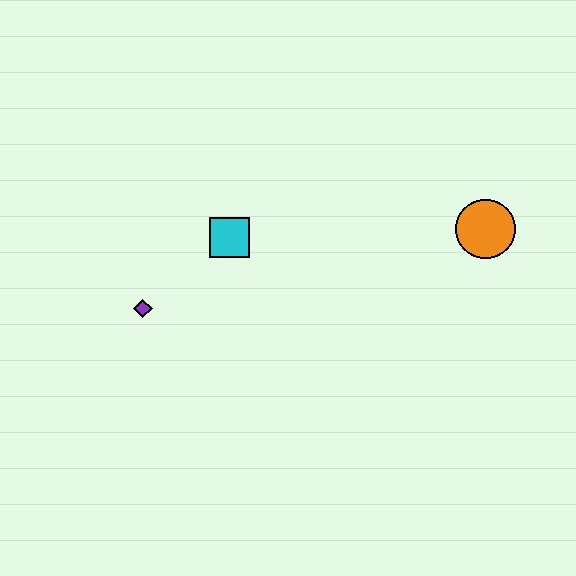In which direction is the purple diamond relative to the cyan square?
The purple diamond is to the left of the cyan square.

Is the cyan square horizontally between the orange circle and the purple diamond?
Yes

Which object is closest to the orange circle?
The cyan square is closest to the orange circle.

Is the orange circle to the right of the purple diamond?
Yes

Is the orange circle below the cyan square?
No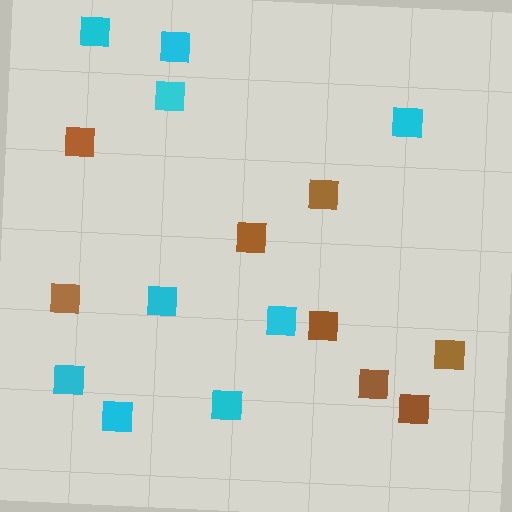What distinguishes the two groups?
There are 2 groups: one group of brown squares (8) and one group of cyan squares (9).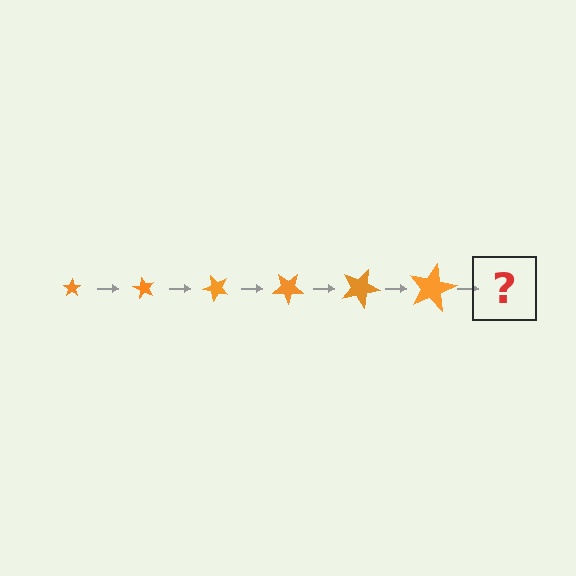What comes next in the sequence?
The next element should be a star, larger than the previous one and rotated 360 degrees from the start.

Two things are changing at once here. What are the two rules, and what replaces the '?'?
The two rules are that the star grows larger each step and it rotates 60 degrees each step. The '?' should be a star, larger than the previous one and rotated 360 degrees from the start.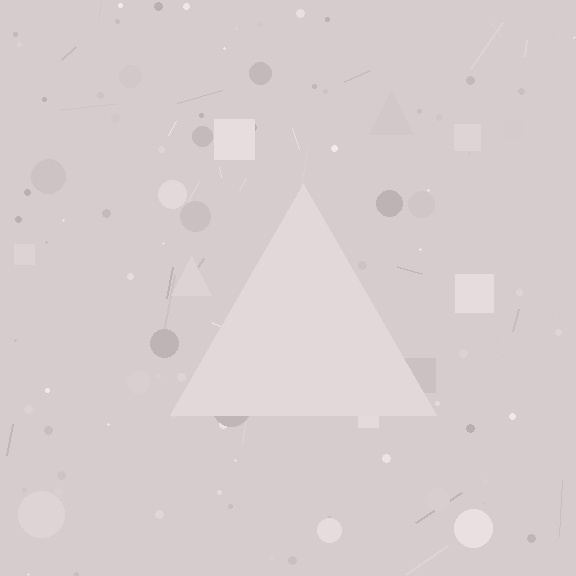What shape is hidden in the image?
A triangle is hidden in the image.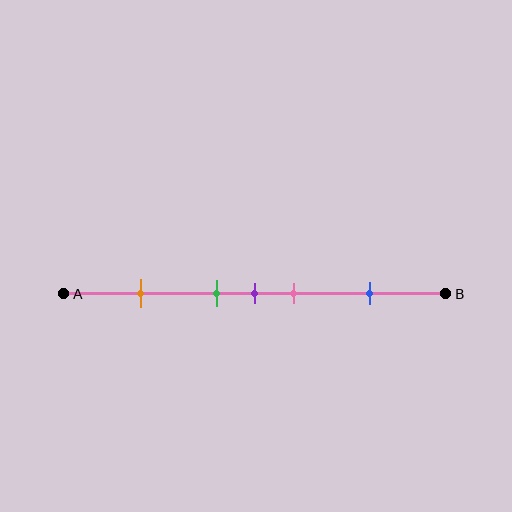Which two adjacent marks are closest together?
The green and purple marks are the closest adjacent pair.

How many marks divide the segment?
There are 5 marks dividing the segment.